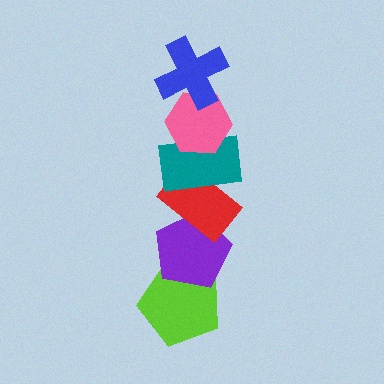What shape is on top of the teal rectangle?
The pink hexagon is on top of the teal rectangle.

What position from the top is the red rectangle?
The red rectangle is 4th from the top.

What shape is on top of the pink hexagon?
The blue cross is on top of the pink hexagon.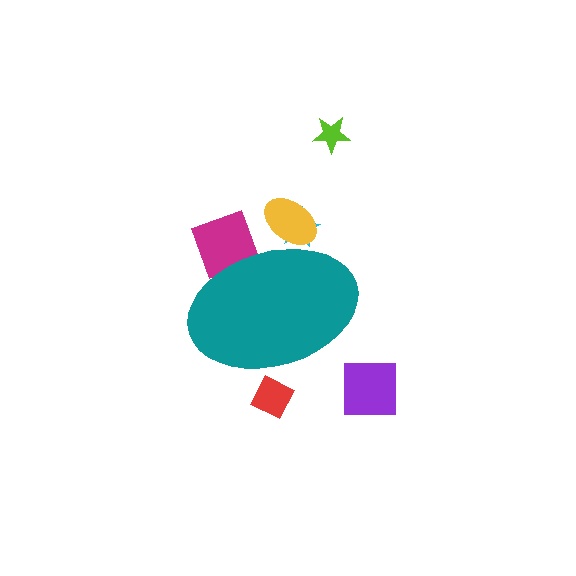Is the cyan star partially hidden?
Yes, the cyan star is partially hidden behind the teal ellipse.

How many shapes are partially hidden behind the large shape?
4 shapes are partially hidden.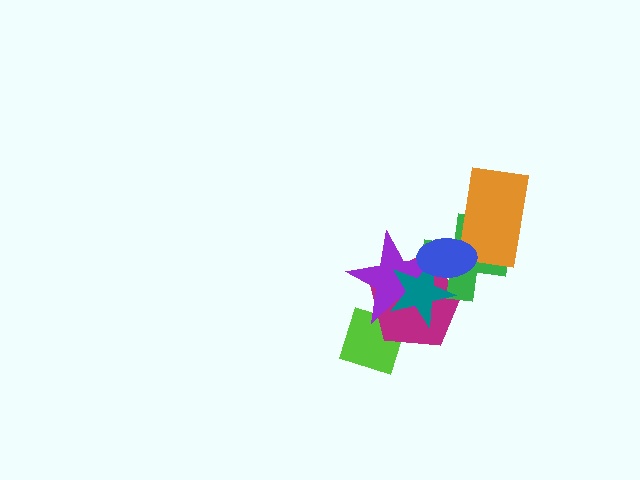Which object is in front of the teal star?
The blue ellipse is in front of the teal star.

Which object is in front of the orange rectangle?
The blue ellipse is in front of the orange rectangle.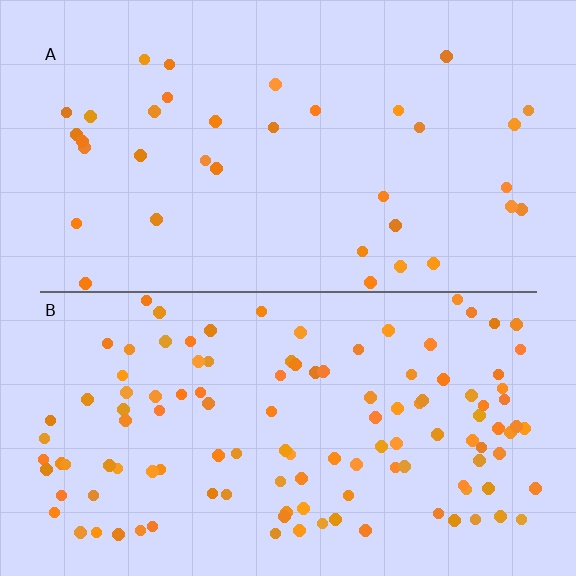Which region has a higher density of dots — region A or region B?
B (the bottom).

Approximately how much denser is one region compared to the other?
Approximately 3.3× — region B over region A.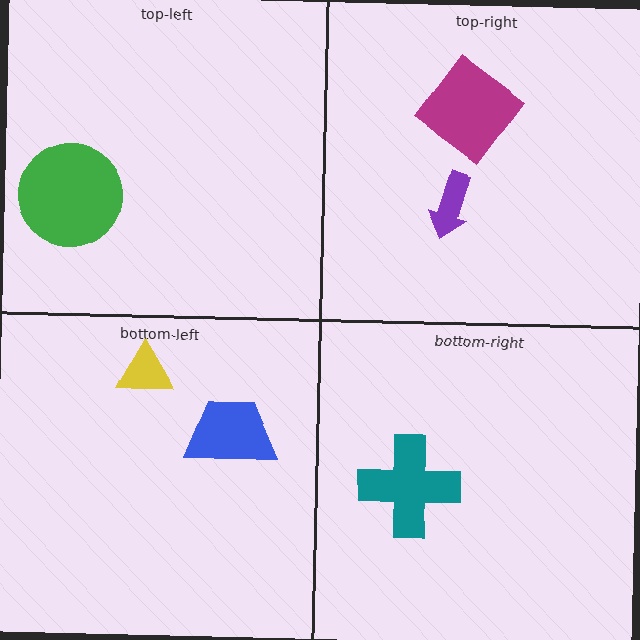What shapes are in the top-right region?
The magenta diamond, the purple arrow.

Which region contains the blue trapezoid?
The bottom-left region.